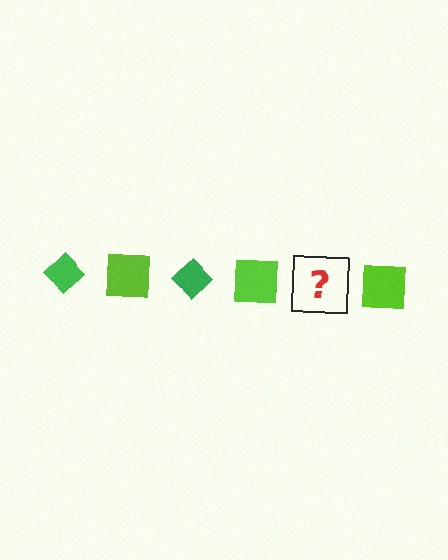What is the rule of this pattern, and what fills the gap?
The rule is that the pattern alternates between green diamond and lime square. The gap should be filled with a green diamond.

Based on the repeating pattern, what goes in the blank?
The blank should be a green diamond.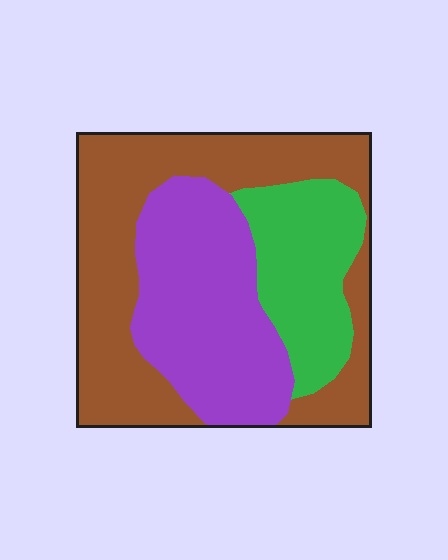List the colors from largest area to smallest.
From largest to smallest: brown, purple, green.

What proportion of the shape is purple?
Purple takes up about one third (1/3) of the shape.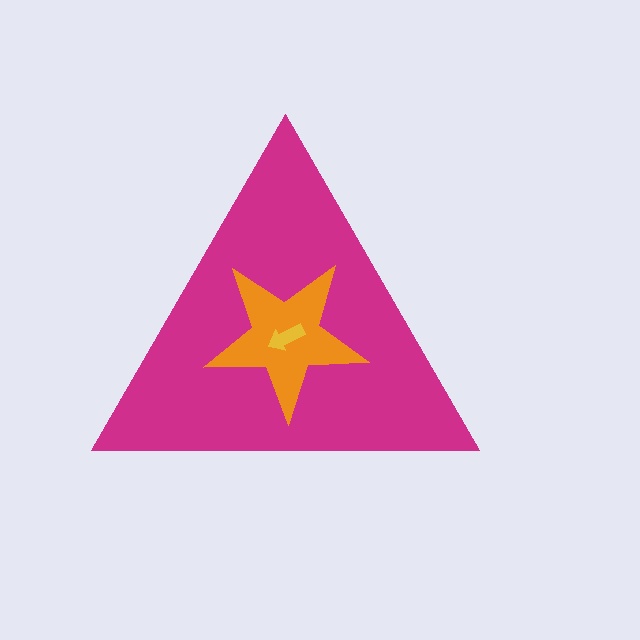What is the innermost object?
The yellow arrow.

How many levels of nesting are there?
3.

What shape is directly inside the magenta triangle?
The orange star.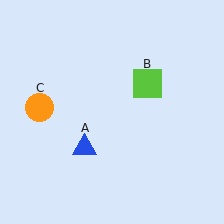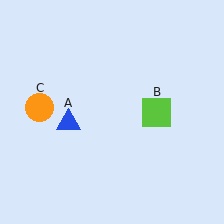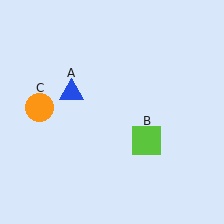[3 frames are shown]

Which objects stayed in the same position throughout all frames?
Orange circle (object C) remained stationary.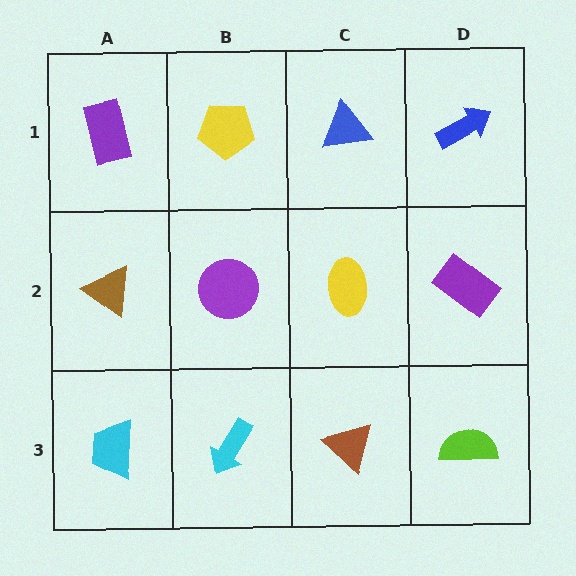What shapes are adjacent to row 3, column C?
A yellow ellipse (row 2, column C), a cyan arrow (row 3, column B), a lime semicircle (row 3, column D).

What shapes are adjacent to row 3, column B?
A purple circle (row 2, column B), a cyan trapezoid (row 3, column A), a brown triangle (row 3, column C).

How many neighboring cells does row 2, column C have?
4.